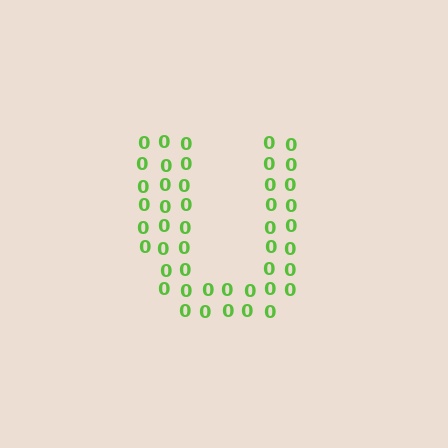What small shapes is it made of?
It is made of small digit 0's.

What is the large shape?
The large shape is the letter U.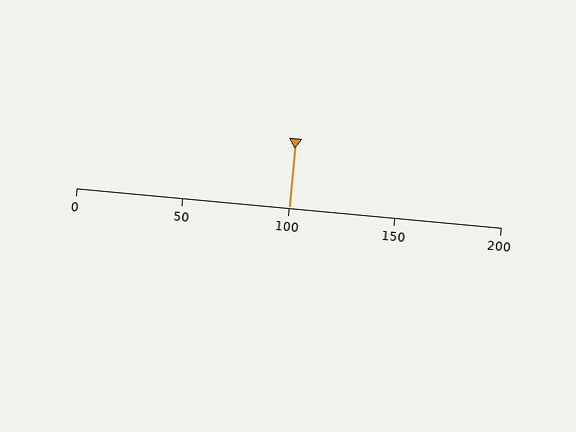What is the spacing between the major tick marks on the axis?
The major ticks are spaced 50 apart.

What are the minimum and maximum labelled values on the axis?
The axis runs from 0 to 200.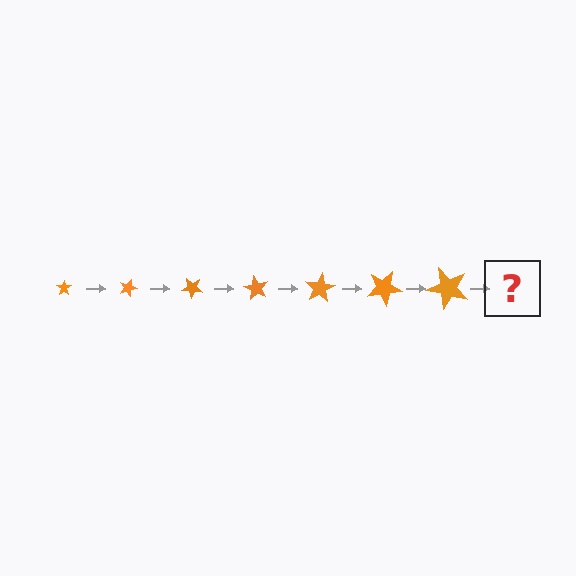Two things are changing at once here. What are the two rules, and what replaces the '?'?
The two rules are that the star grows larger each step and it rotates 20 degrees each step. The '?' should be a star, larger than the previous one and rotated 140 degrees from the start.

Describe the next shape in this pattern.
It should be a star, larger than the previous one and rotated 140 degrees from the start.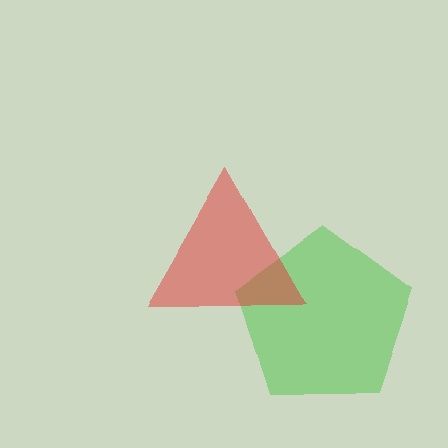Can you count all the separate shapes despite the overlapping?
Yes, there are 2 separate shapes.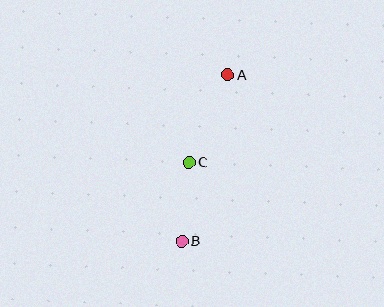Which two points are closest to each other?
Points B and C are closest to each other.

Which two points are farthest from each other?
Points A and B are farthest from each other.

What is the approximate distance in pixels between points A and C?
The distance between A and C is approximately 96 pixels.